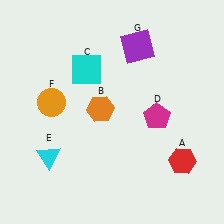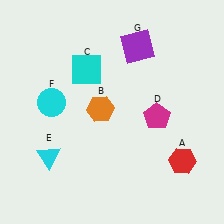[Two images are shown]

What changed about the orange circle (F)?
In Image 1, F is orange. In Image 2, it changed to cyan.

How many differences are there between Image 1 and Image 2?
There is 1 difference between the two images.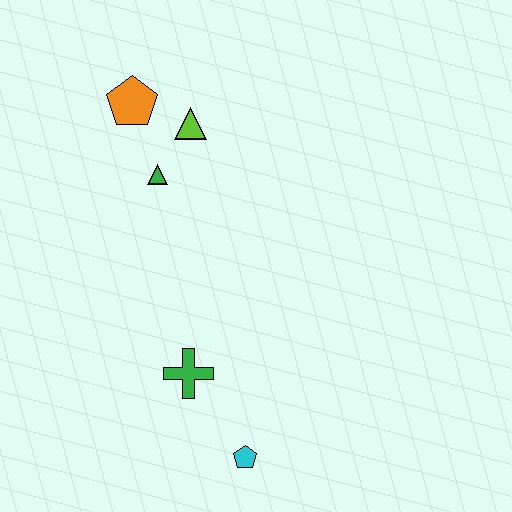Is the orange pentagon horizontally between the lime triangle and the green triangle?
No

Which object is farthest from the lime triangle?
The cyan pentagon is farthest from the lime triangle.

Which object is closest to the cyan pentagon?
The green cross is closest to the cyan pentagon.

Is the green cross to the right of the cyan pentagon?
No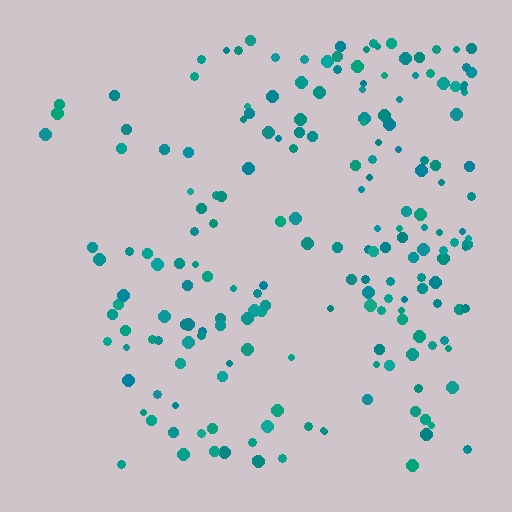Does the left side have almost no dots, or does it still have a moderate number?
Still a moderate number, just noticeably fewer than the right.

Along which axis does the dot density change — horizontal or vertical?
Horizontal.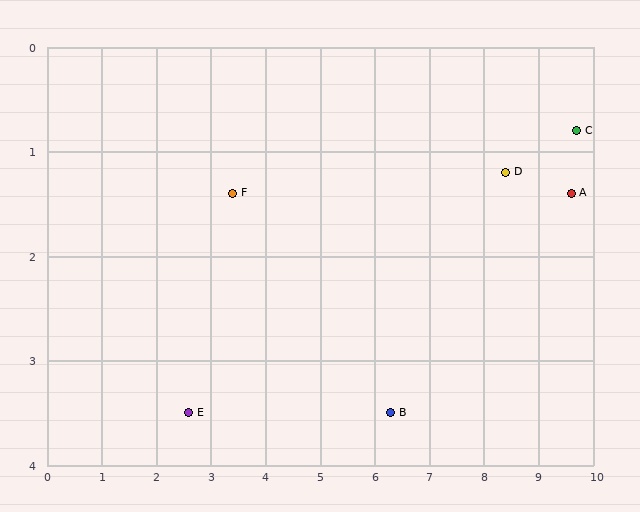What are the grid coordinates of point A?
Point A is at approximately (9.6, 1.4).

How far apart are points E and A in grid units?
Points E and A are about 7.3 grid units apart.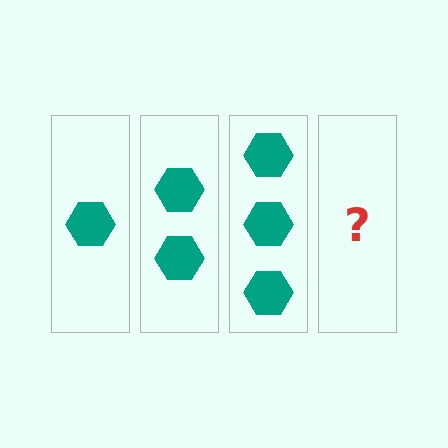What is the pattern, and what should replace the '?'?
The pattern is that each step adds one more hexagon. The '?' should be 4 hexagons.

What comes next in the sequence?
The next element should be 4 hexagons.